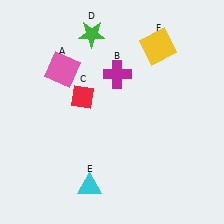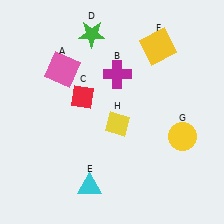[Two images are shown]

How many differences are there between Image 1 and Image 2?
There are 2 differences between the two images.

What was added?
A yellow circle (G), a yellow diamond (H) were added in Image 2.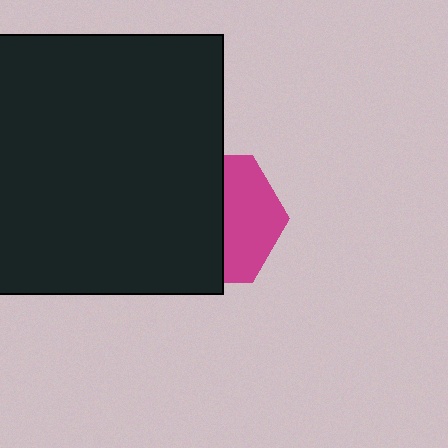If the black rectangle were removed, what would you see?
You would see the complete magenta hexagon.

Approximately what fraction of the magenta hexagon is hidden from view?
Roughly 57% of the magenta hexagon is hidden behind the black rectangle.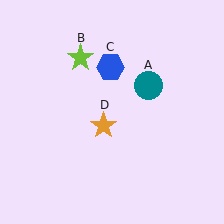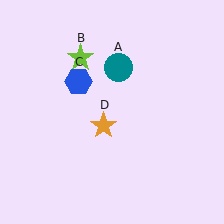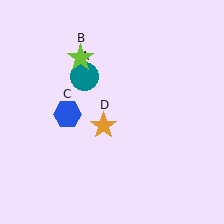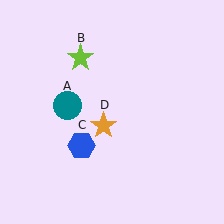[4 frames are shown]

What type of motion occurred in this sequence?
The teal circle (object A), blue hexagon (object C) rotated counterclockwise around the center of the scene.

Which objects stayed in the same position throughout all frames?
Lime star (object B) and orange star (object D) remained stationary.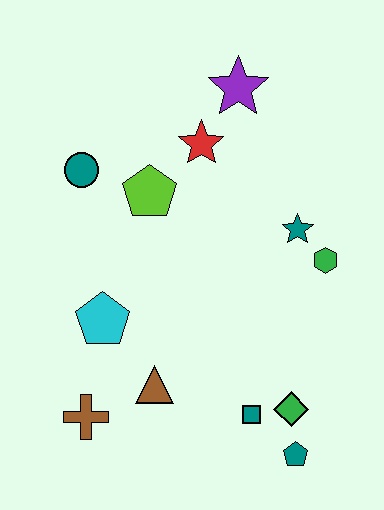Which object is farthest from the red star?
The teal pentagon is farthest from the red star.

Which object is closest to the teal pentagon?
The green diamond is closest to the teal pentagon.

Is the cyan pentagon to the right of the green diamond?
No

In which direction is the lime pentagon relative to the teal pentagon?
The lime pentagon is above the teal pentagon.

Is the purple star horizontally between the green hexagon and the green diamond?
No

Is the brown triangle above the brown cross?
Yes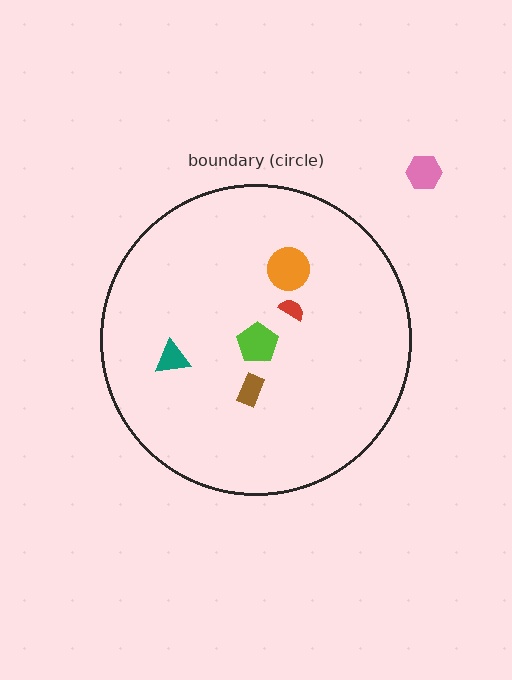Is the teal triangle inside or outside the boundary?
Inside.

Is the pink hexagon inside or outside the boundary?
Outside.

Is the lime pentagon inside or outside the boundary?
Inside.